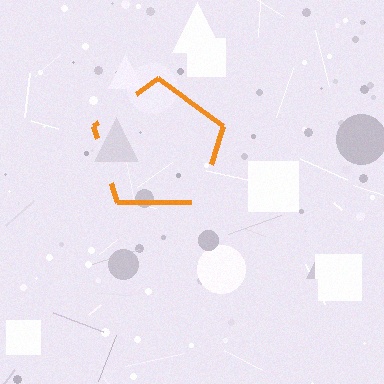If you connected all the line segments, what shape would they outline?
They would outline a pentagon.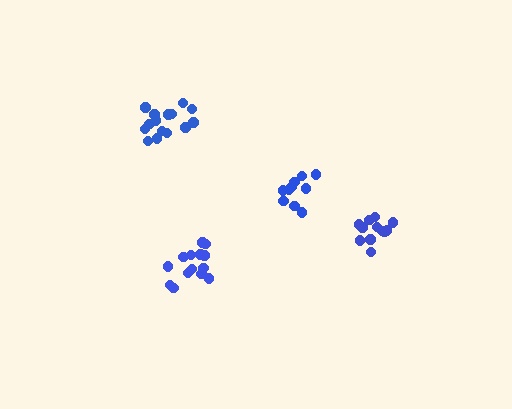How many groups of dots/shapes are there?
There are 4 groups.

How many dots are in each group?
Group 1: 15 dots, Group 2: 10 dots, Group 3: 15 dots, Group 4: 12 dots (52 total).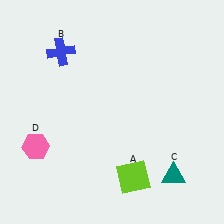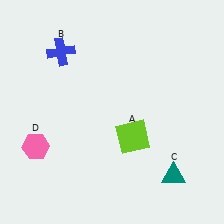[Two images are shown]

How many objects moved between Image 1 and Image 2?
1 object moved between the two images.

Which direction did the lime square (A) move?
The lime square (A) moved up.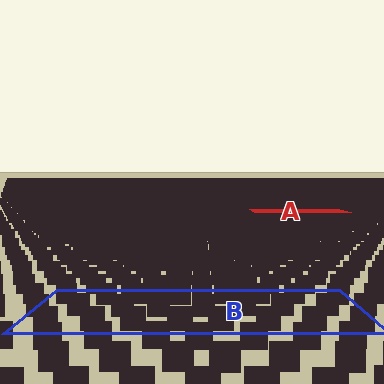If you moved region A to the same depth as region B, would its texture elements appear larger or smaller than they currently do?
They would appear larger. At a closer depth, the same texture elements are projected at a bigger on-screen size.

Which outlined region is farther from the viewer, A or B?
Region A is farther from the viewer — the texture elements inside it appear smaller and more densely packed.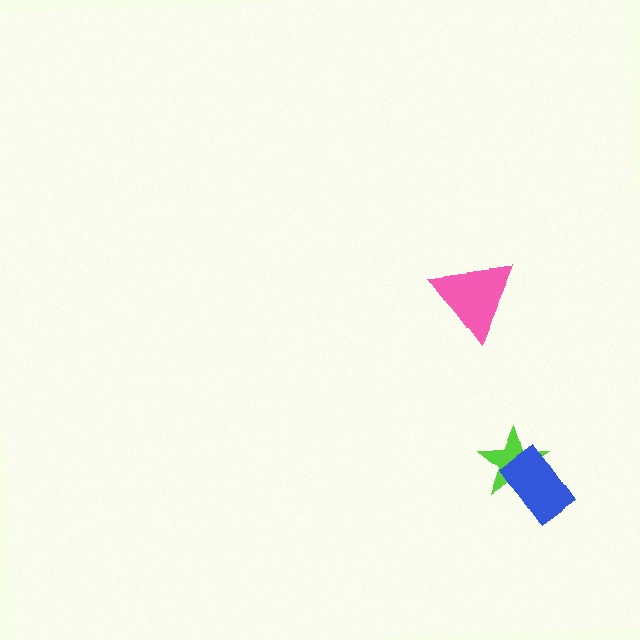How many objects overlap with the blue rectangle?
1 object overlaps with the blue rectangle.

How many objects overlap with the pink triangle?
0 objects overlap with the pink triangle.